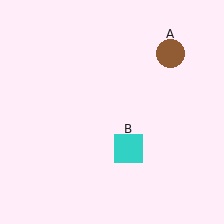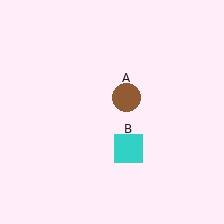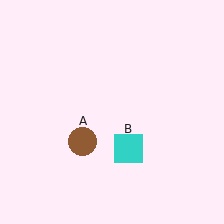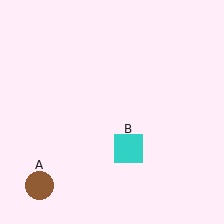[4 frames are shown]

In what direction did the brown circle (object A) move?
The brown circle (object A) moved down and to the left.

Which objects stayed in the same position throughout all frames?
Cyan square (object B) remained stationary.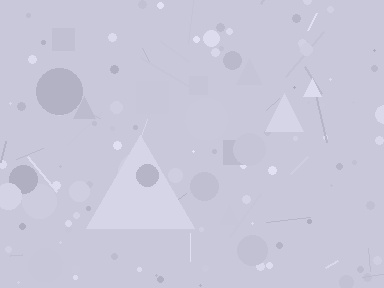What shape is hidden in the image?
A triangle is hidden in the image.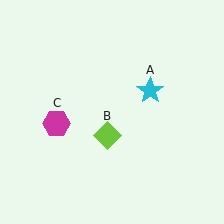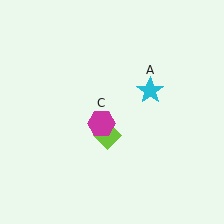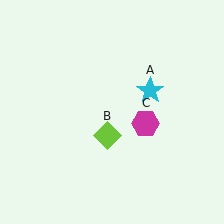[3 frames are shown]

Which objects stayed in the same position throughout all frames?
Cyan star (object A) and lime diamond (object B) remained stationary.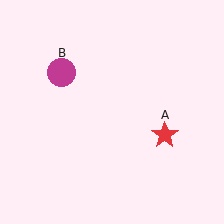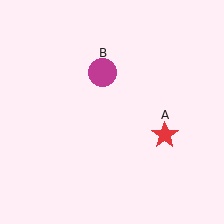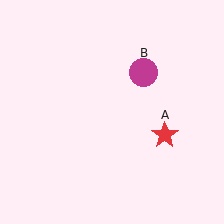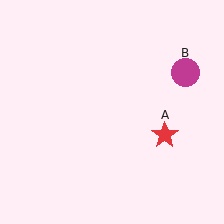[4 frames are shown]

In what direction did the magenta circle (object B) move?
The magenta circle (object B) moved right.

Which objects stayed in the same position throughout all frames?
Red star (object A) remained stationary.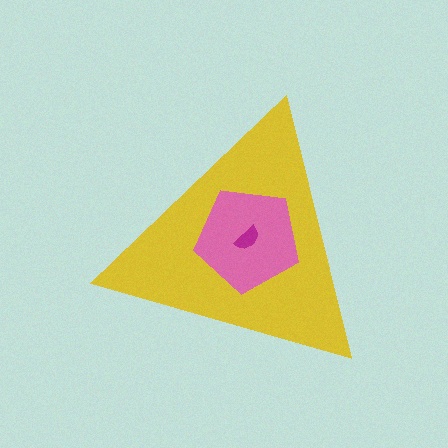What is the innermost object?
The magenta semicircle.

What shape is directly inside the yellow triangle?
The pink pentagon.